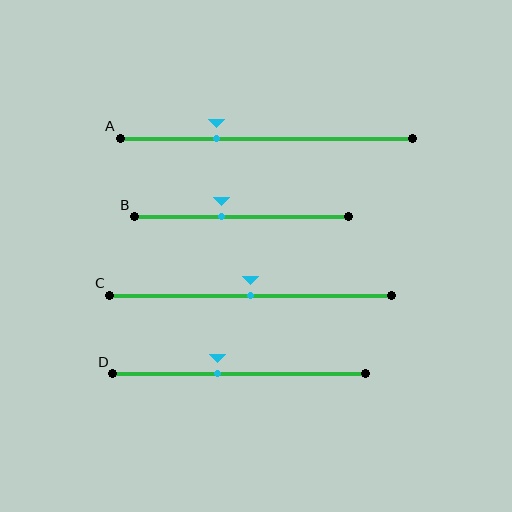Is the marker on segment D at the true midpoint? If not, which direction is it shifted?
No, the marker on segment D is shifted to the left by about 9% of the segment length.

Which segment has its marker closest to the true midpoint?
Segment C has its marker closest to the true midpoint.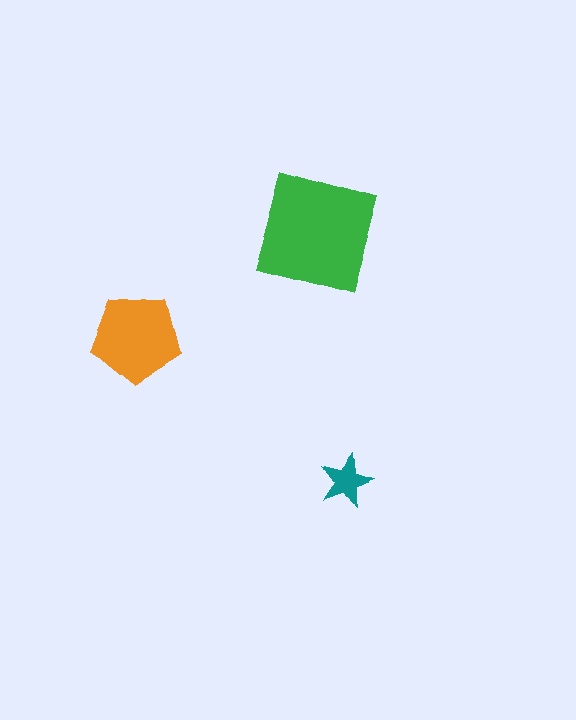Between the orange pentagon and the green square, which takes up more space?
The green square.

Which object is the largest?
The green square.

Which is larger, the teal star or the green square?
The green square.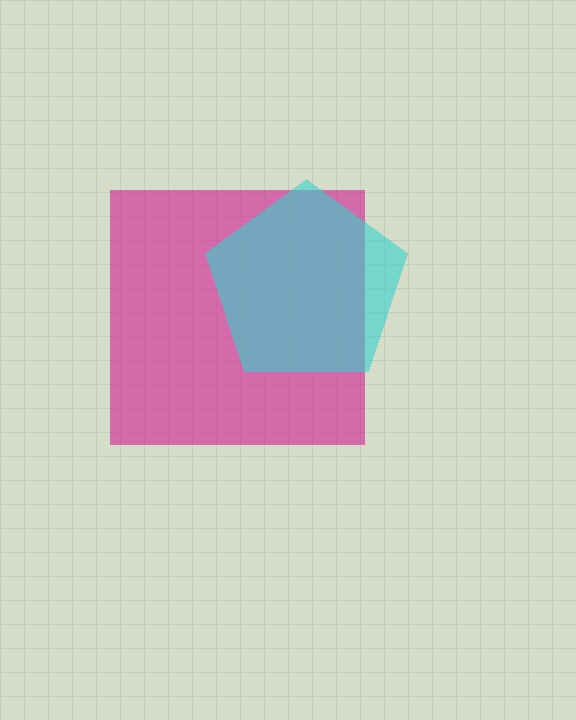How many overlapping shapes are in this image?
There are 2 overlapping shapes in the image.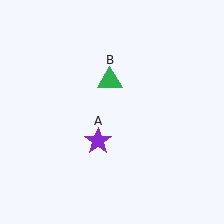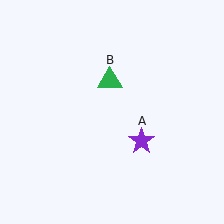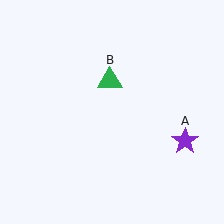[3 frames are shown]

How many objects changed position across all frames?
1 object changed position: purple star (object A).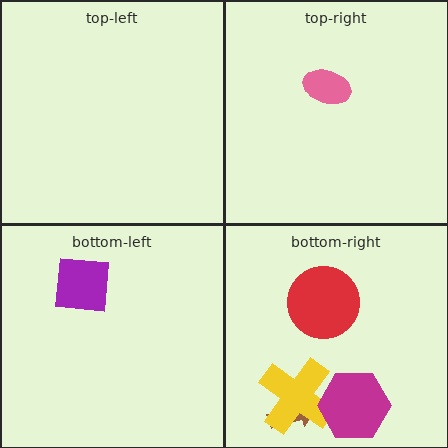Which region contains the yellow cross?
The bottom-right region.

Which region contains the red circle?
The bottom-right region.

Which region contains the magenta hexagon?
The bottom-right region.